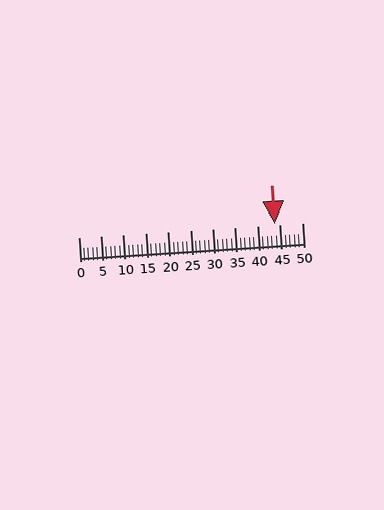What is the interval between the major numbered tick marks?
The major tick marks are spaced 5 units apart.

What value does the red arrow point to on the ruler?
The red arrow points to approximately 44.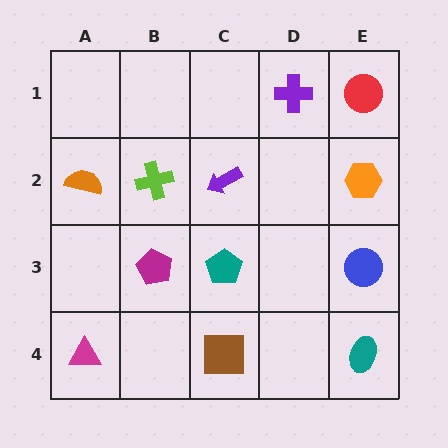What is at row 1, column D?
A purple cross.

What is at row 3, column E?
A blue circle.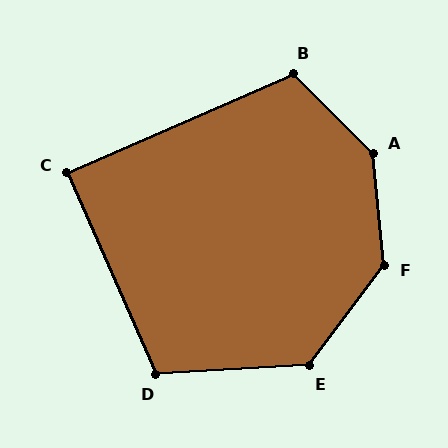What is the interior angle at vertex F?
Approximately 138 degrees (obtuse).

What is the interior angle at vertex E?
Approximately 130 degrees (obtuse).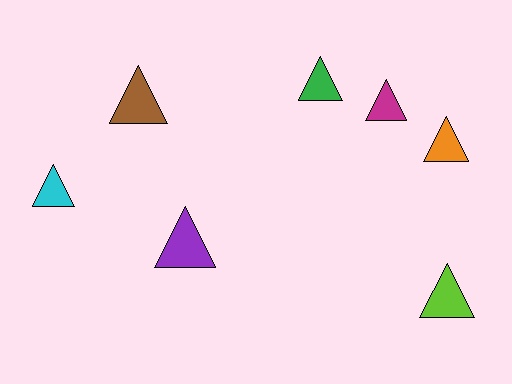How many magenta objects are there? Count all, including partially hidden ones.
There is 1 magenta object.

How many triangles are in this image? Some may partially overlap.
There are 7 triangles.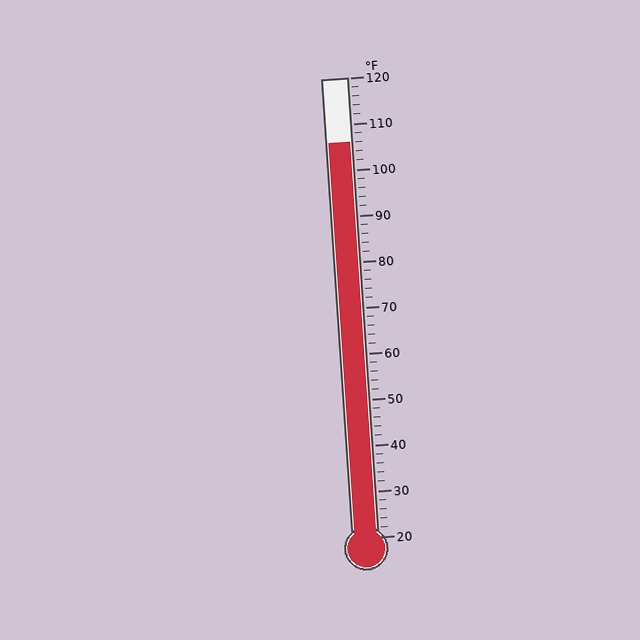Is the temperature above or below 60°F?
The temperature is above 60°F.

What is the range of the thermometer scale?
The thermometer scale ranges from 20°F to 120°F.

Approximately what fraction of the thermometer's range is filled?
The thermometer is filled to approximately 85% of its range.